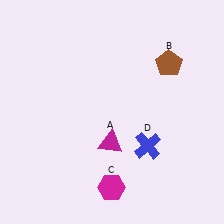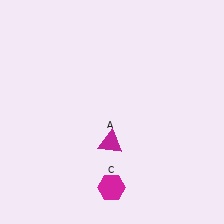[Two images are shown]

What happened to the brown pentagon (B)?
The brown pentagon (B) was removed in Image 2. It was in the top-right area of Image 1.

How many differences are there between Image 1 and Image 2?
There are 2 differences between the two images.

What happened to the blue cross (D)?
The blue cross (D) was removed in Image 2. It was in the bottom-right area of Image 1.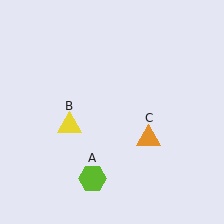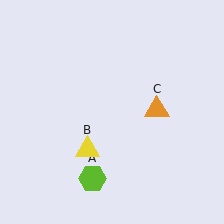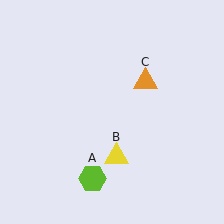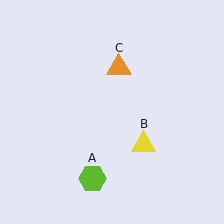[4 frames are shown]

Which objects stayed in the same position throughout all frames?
Lime hexagon (object A) remained stationary.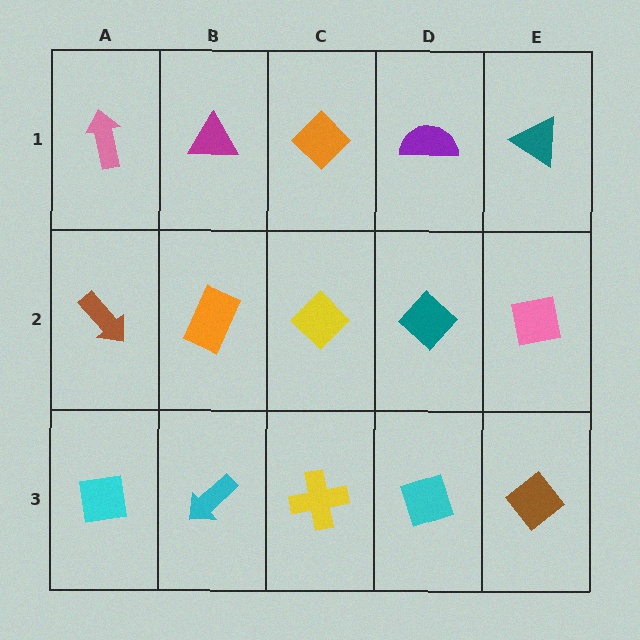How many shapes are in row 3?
5 shapes.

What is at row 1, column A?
A pink arrow.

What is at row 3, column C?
A yellow cross.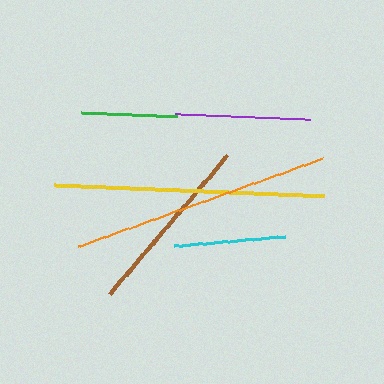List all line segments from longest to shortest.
From longest to shortest: yellow, orange, brown, purple, cyan, green.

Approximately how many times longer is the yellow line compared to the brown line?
The yellow line is approximately 1.5 times the length of the brown line.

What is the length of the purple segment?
The purple segment is approximately 135 pixels long.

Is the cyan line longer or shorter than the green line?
The cyan line is longer than the green line.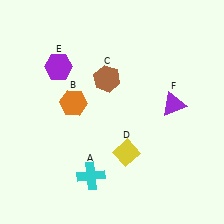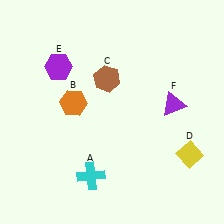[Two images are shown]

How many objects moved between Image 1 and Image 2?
1 object moved between the two images.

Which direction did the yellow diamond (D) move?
The yellow diamond (D) moved right.